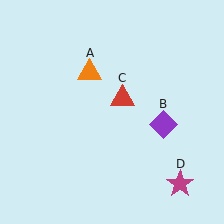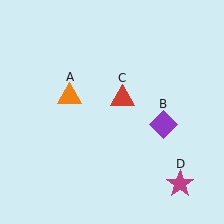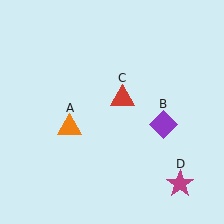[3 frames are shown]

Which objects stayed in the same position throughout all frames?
Purple diamond (object B) and red triangle (object C) and magenta star (object D) remained stationary.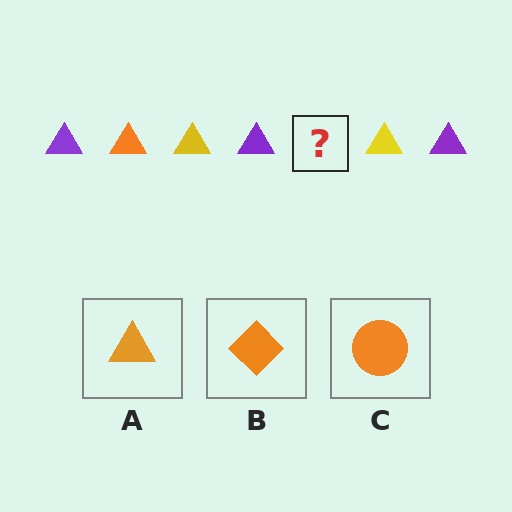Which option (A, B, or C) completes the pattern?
A.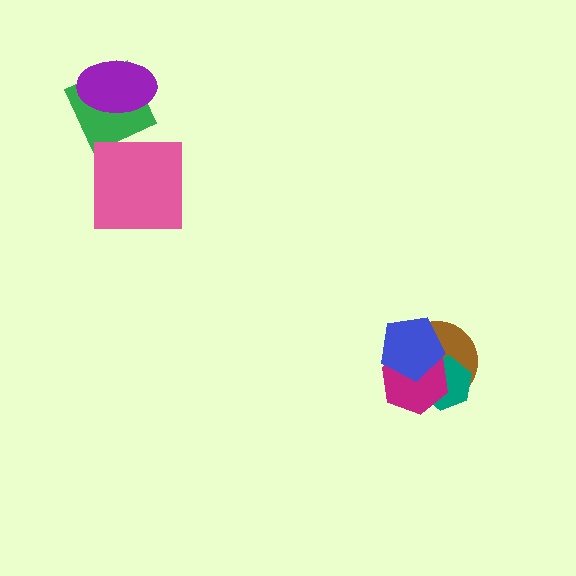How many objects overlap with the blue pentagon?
3 objects overlap with the blue pentagon.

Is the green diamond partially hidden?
Yes, it is partially covered by another shape.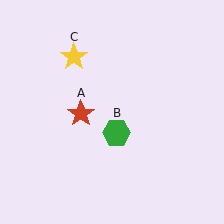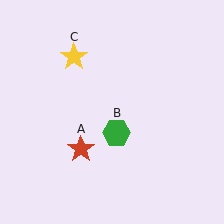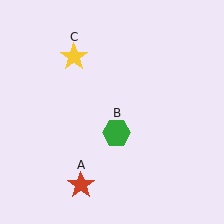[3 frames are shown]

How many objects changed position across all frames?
1 object changed position: red star (object A).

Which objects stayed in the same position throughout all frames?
Green hexagon (object B) and yellow star (object C) remained stationary.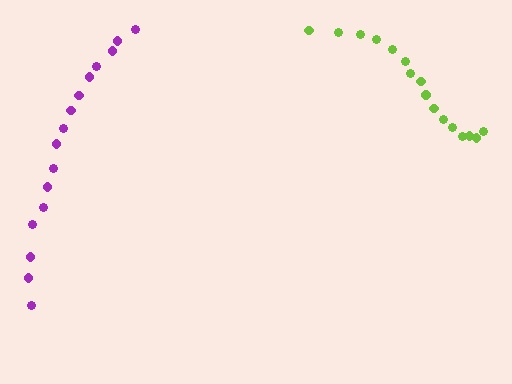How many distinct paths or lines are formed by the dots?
There are 2 distinct paths.